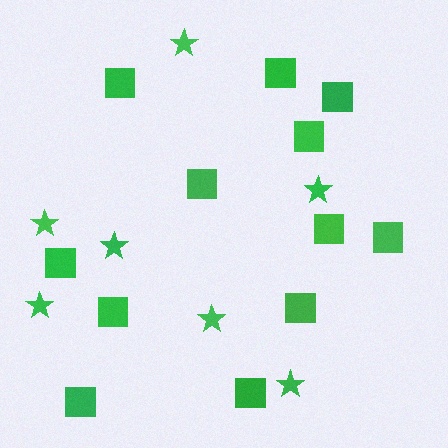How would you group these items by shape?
There are 2 groups: one group of stars (7) and one group of squares (12).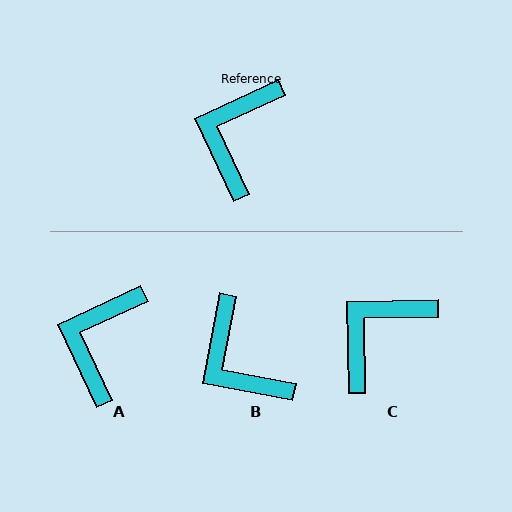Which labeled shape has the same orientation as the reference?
A.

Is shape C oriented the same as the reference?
No, it is off by about 24 degrees.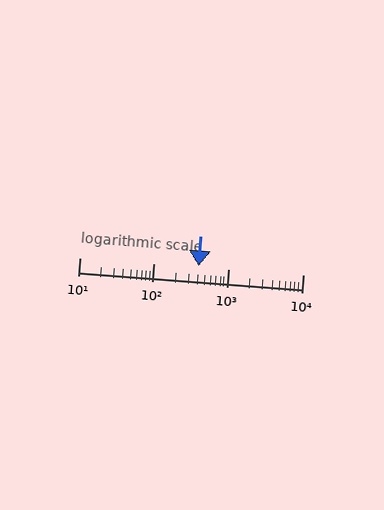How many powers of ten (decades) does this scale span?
The scale spans 3 decades, from 10 to 10000.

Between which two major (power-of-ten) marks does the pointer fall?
The pointer is between 100 and 1000.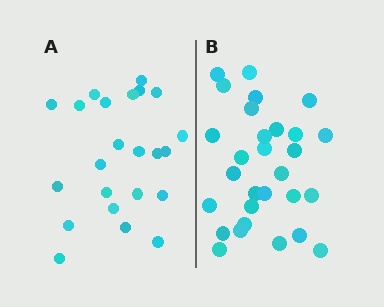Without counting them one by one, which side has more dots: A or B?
Region B (the right region) has more dots.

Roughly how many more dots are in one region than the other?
Region B has about 6 more dots than region A.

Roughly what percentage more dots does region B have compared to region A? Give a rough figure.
About 25% more.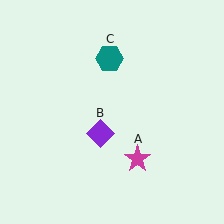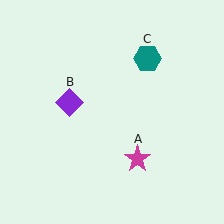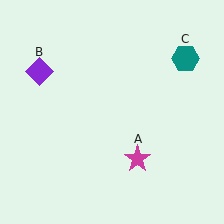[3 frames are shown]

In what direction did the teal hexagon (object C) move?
The teal hexagon (object C) moved right.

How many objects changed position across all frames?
2 objects changed position: purple diamond (object B), teal hexagon (object C).